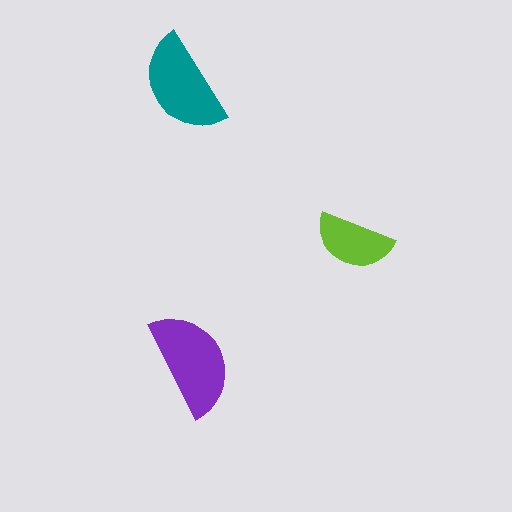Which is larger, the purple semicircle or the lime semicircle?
The purple one.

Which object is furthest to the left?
The teal semicircle is leftmost.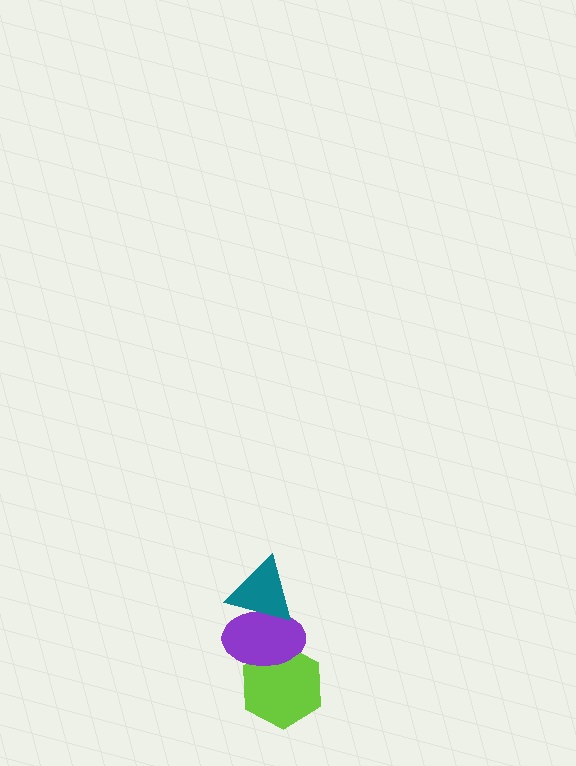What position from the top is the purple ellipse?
The purple ellipse is 2nd from the top.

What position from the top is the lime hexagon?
The lime hexagon is 3rd from the top.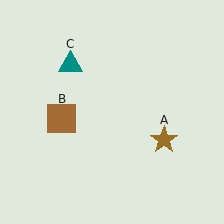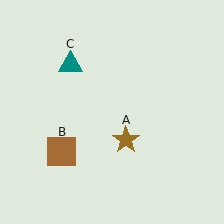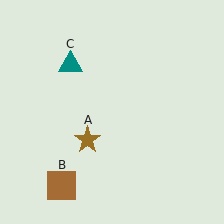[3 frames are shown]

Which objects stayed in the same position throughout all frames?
Teal triangle (object C) remained stationary.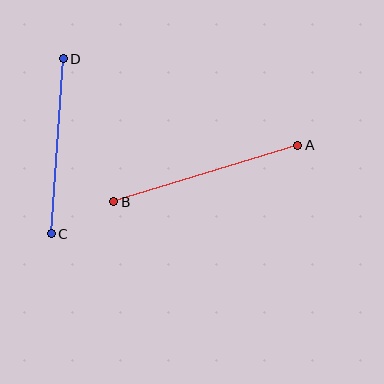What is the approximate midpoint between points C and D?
The midpoint is at approximately (57, 146) pixels.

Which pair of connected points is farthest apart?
Points A and B are farthest apart.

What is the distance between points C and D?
The distance is approximately 175 pixels.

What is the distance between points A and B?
The distance is approximately 193 pixels.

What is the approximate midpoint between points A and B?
The midpoint is at approximately (206, 174) pixels.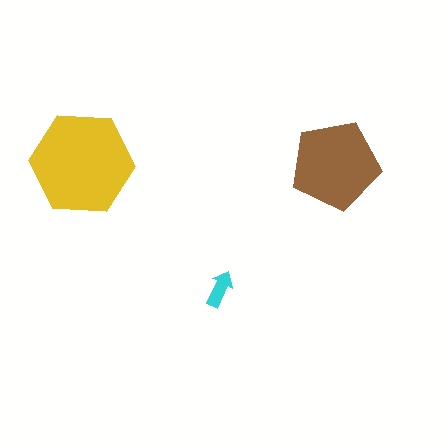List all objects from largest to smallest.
The yellow hexagon, the brown pentagon, the cyan arrow.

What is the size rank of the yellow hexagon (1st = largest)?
1st.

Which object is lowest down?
The cyan arrow is bottommost.